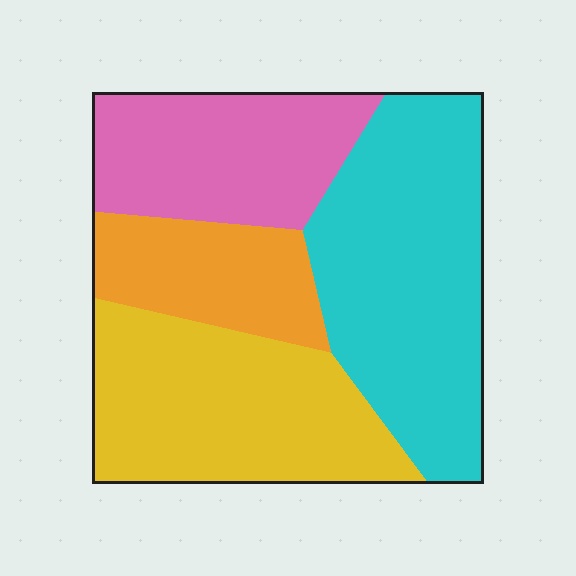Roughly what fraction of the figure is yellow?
Yellow takes up about one quarter (1/4) of the figure.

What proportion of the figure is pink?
Pink takes up about one fifth (1/5) of the figure.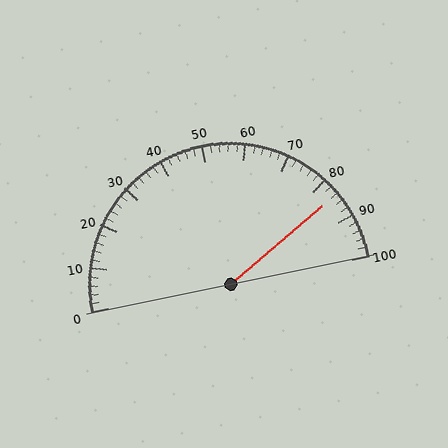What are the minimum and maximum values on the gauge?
The gauge ranges from 0 to 100.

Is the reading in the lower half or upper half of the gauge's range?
The reading is in the upper half of the range (0 to 100).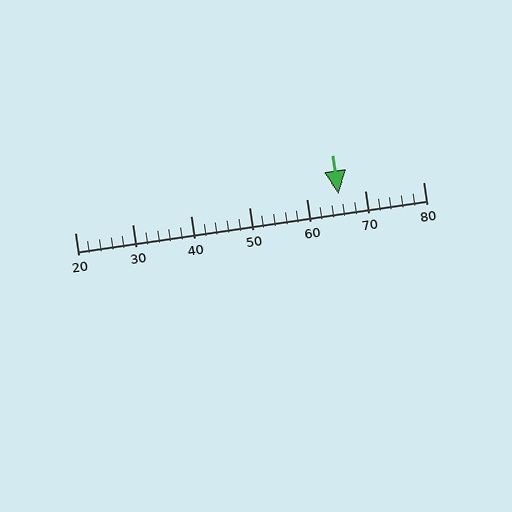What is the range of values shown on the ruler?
The ruler shows values from 20 to 80.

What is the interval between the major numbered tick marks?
The major tick marks are spaced 10 units apart.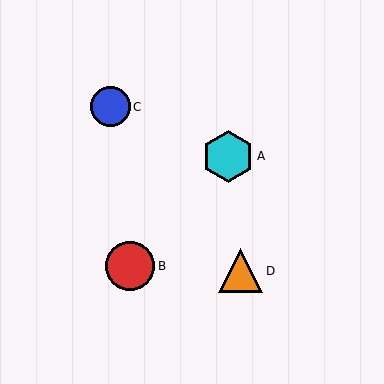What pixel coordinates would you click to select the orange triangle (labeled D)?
Click at (241, 271) to select the orange triangle D.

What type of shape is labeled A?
Shape A is a cyan hexagon.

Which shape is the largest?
The cyan hexagon (labeled A) is the largest.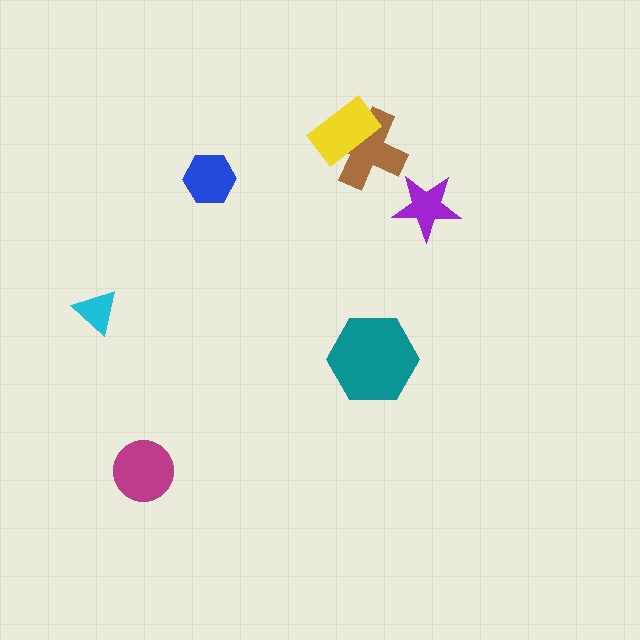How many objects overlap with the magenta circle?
0 objects overlap with the magenta circle.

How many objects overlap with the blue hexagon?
0 objects overlap with the blue hexagon.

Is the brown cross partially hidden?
Yes, it is partially covered by another shape.